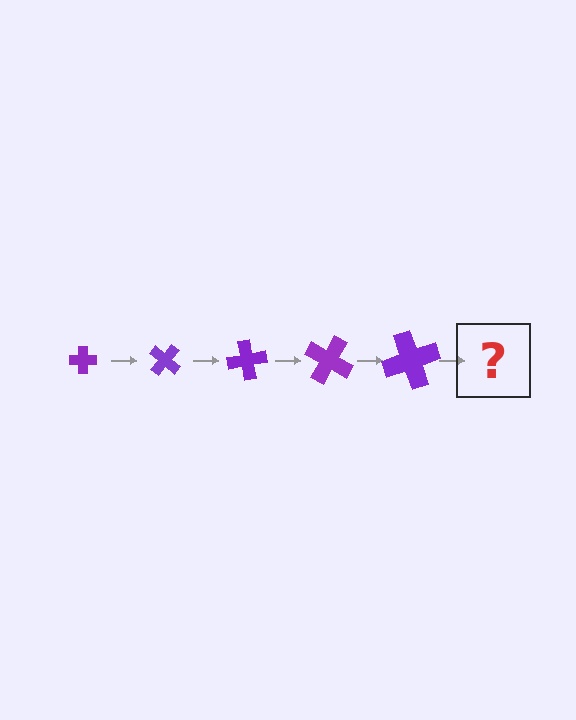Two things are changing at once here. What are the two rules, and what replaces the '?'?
The two rules are that the cross grows larger each step and it rotates 40 degrees each step. The '?' should be a cross, larger than the previous one and rotated 200 degrees from the start.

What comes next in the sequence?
The next element should be a cross, larger than the previous one and rotated 200 degrees from the start.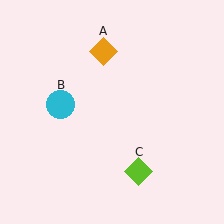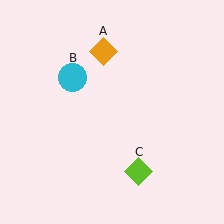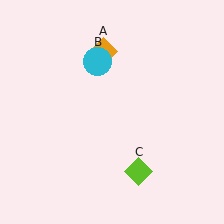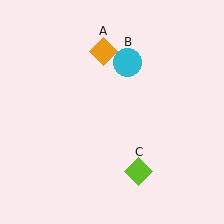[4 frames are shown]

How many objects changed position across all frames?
1 object changed position: cyan circle (object B).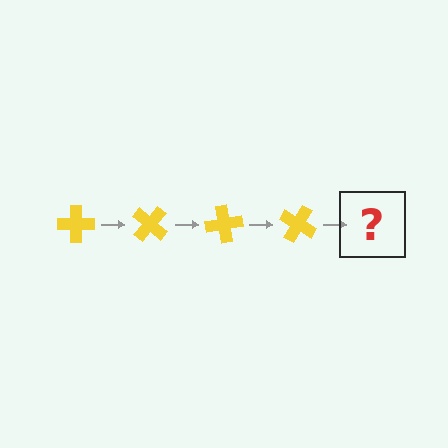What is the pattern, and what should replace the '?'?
The pattern is that the cross rotates 40 degrees each step. The '?' should be a yellow cross rotated 160 degrees.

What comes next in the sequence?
The next element should be a yellow cross rotated 160 degrees.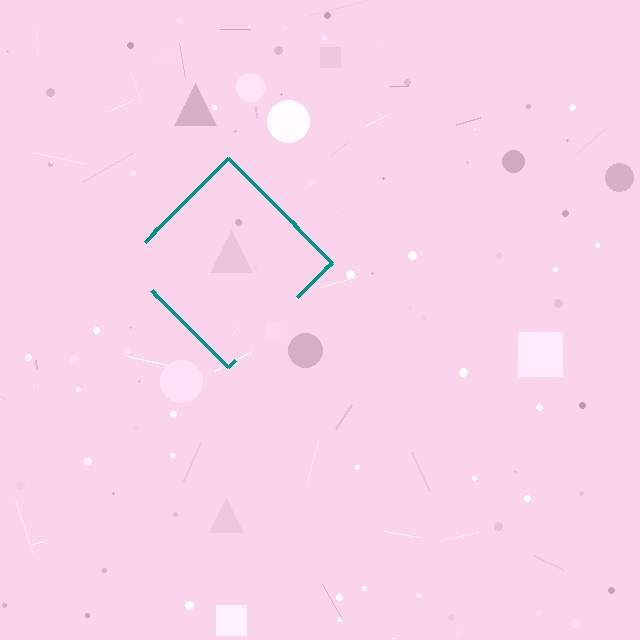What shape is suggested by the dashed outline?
The dashed outline suggests a diamond.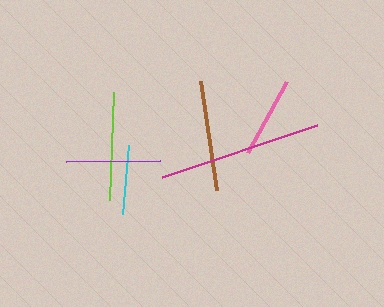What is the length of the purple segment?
The purple segment is approximately 93 pixels long.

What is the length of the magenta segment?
The magenta segment is approximately 164 pixels long.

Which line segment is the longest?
The magenta line is the longest at approximately 164 pixels.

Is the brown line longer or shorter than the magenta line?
The magenta line is longer than the brown line.